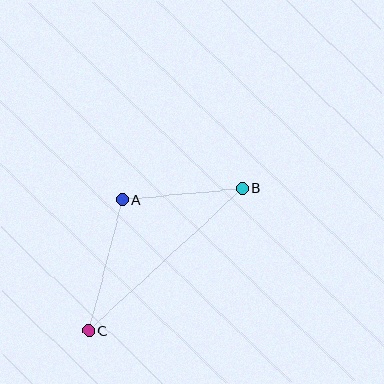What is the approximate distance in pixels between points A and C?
The distance between A and C is approximately 135 pixels.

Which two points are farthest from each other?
Points B and C are farthest from each other.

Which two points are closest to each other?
Points A and B are closest to each other.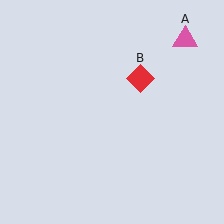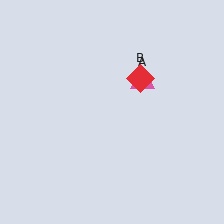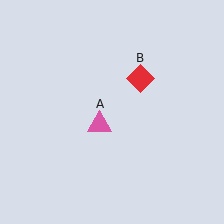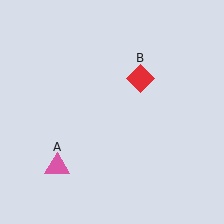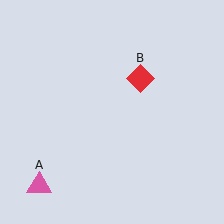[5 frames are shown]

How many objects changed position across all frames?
1 object changed position: pink triangle (object A).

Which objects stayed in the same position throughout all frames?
Red diamond (object B) remained stationary.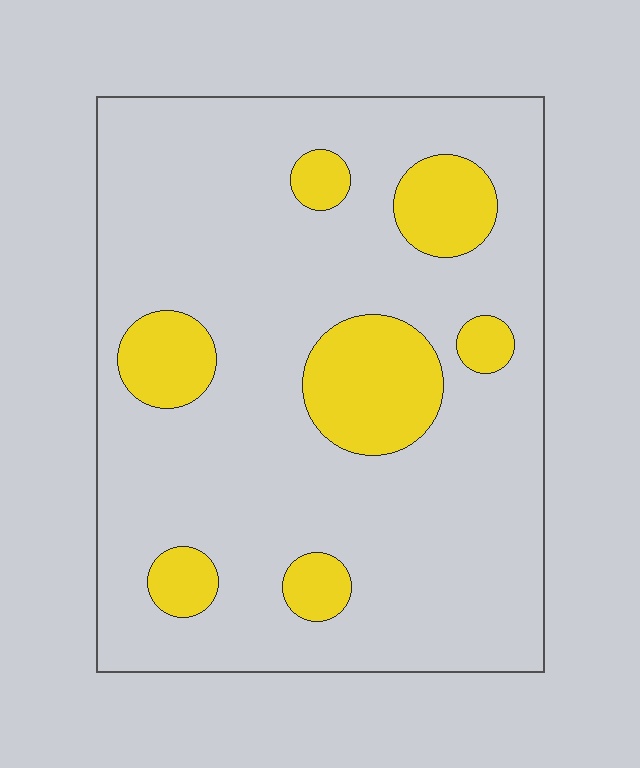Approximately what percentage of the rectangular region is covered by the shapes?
Approximately 20%.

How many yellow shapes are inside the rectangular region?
7.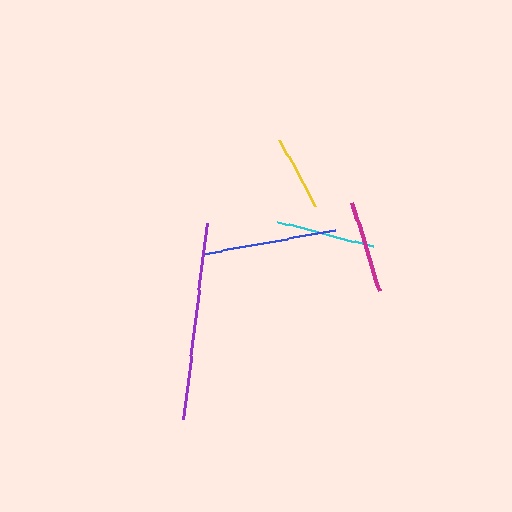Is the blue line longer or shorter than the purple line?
The purple line is longer than the blue line.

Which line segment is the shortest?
The yellow line is the shortest at approximately 76 pixels.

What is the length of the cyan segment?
The cyan segment is approximately 98 pixels long.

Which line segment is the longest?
The purple line is the longest at approximately 197 pixels.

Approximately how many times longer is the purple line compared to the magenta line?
The purple line is approximately 2.1 times the length of the magenta line.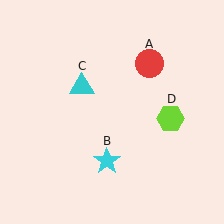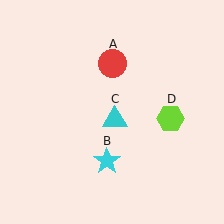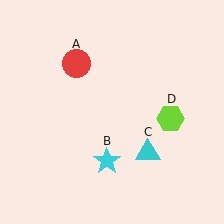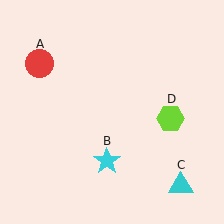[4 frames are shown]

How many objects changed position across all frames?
2 objects changed position: red circle (object A), cyan triangle (object C).